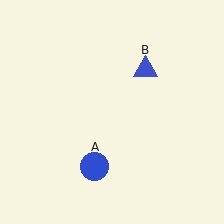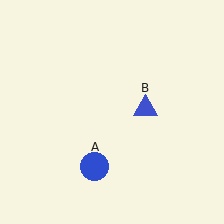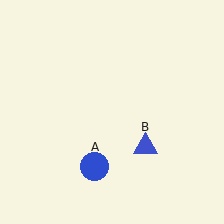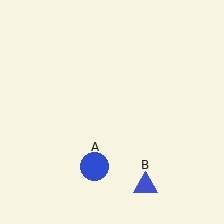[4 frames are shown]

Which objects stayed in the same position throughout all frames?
Blue circle (object A) remained stationary.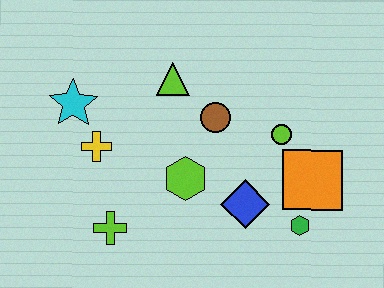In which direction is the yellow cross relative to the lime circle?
The yellow cross is to the left of the lime circle.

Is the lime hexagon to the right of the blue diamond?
No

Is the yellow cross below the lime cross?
No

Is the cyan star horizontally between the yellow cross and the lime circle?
No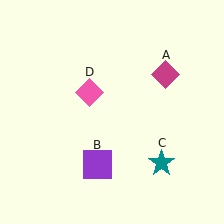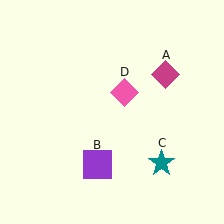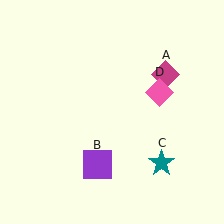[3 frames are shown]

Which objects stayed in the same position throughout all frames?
Magenta diamond (object A) and purple square (object B) and teal star (object C) remained stationary.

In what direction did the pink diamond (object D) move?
The pink diamond (object D) moved right.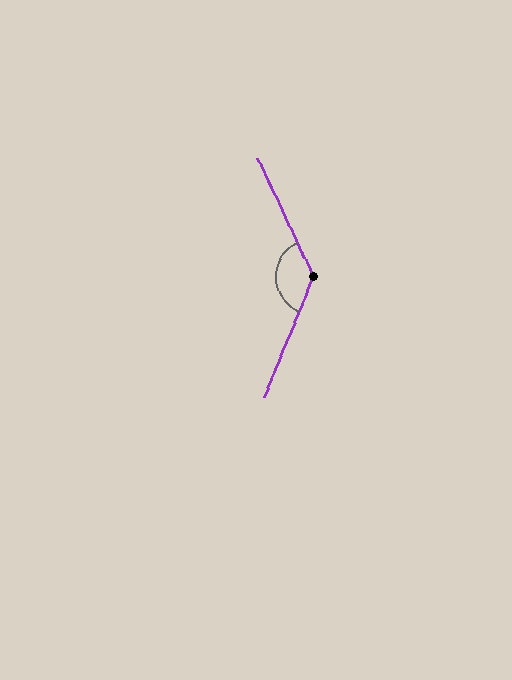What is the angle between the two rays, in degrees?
Approximately 133 degrees.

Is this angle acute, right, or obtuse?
It is obtuse.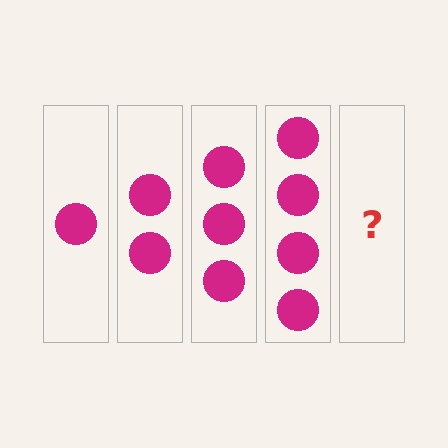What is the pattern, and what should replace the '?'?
The pattern is that each step adds one more circle. The '?' should be 5 circles.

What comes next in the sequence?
The next element should be 5 circles.